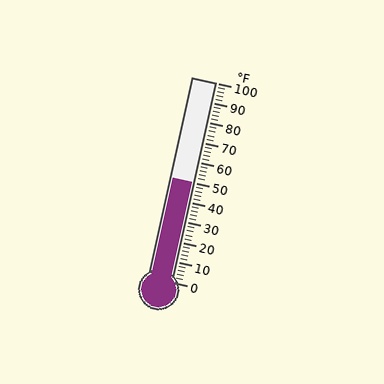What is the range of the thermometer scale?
The thermometer scale ranges from 0°F to 100°F.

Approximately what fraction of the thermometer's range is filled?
The thermometer is filled to approximately 50% of its range.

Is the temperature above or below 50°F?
The temperature is at 50°F.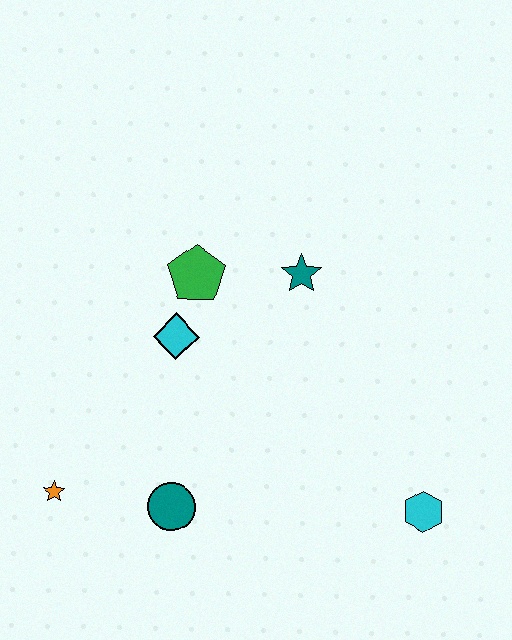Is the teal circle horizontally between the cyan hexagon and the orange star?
Yes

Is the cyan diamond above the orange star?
Yes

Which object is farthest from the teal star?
The orange star is farthest from the teal star.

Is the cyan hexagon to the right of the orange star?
Yes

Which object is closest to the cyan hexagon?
The teal circle is closest to the cyan hexagon.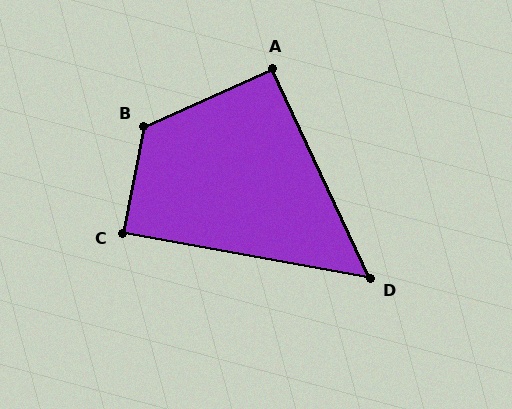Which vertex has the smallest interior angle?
D, at approximately 55 degrees.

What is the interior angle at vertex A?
Approximately 91 degrees (approximately right).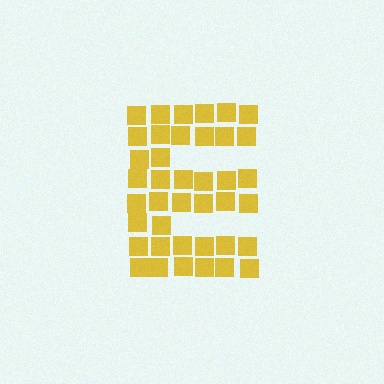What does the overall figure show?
The overall figure shows the letter E.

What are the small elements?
The small elements are squares.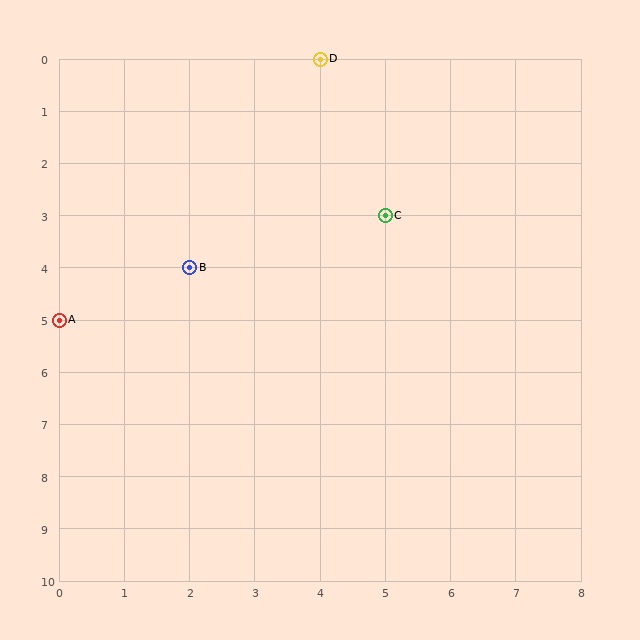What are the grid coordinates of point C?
Point C is at grid coordinates (5, 3).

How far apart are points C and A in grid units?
Points C and A are 5 columns and 2 rows apart (about 5.4 grid units diagonally).